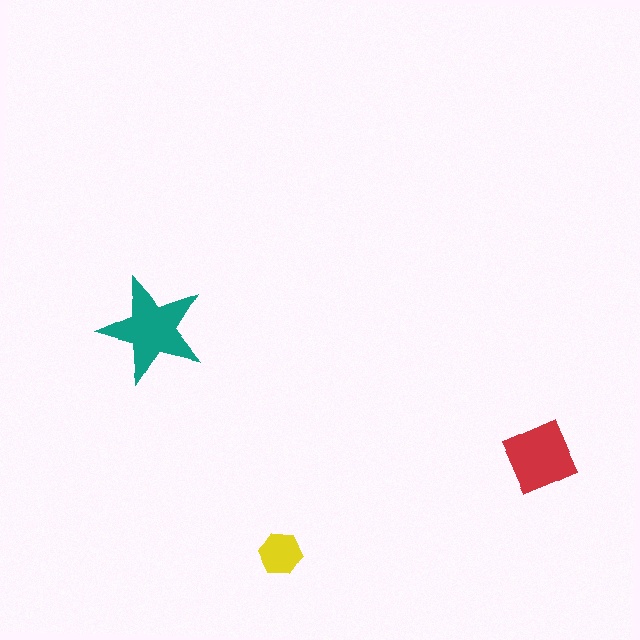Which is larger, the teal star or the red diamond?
The teal star.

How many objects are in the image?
There are 3 objects in the image.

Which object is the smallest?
The yellow hexagon.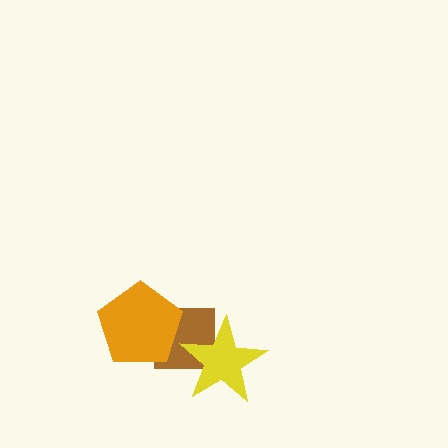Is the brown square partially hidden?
Yes, it is partially covered by another shape.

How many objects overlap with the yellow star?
1 object overlaps with the yellow star.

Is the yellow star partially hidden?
No, no other shape covers it.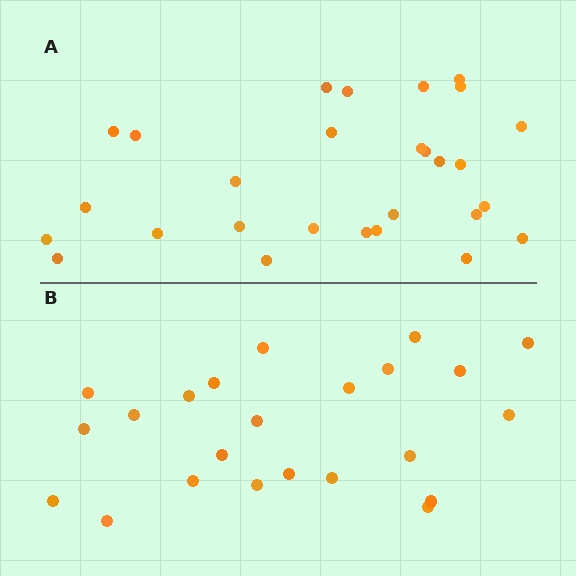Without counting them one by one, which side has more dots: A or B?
Region A (the top region) has more dots.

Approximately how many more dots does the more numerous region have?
Region A has about 5 more dots than region B.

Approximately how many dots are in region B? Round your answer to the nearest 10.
About 20 dots. (The exact count is 23, which rounds to 20.)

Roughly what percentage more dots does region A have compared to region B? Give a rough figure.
About 20% more.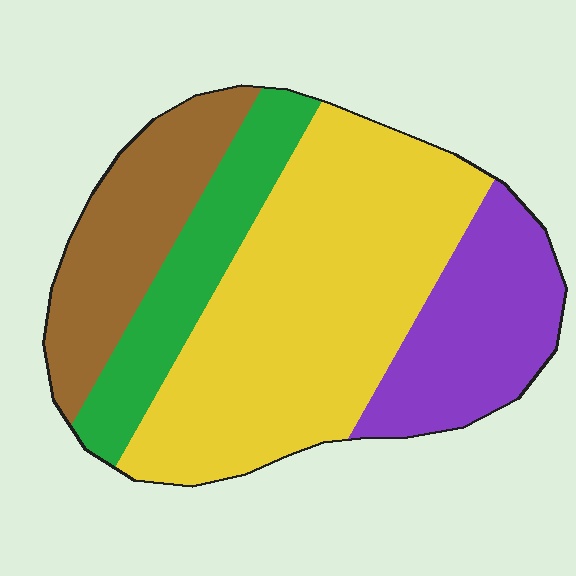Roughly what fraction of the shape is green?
Green takes up about one sixth (1/6) of the shape.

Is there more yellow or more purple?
Yellow.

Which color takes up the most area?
Yellow, at roughly 45%.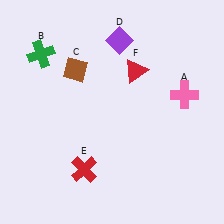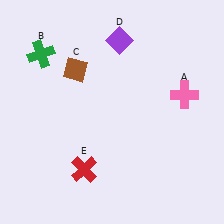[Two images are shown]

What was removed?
The red triangle (F) was removed in Image 2.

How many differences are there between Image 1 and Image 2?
There is 1 difference between the two images.